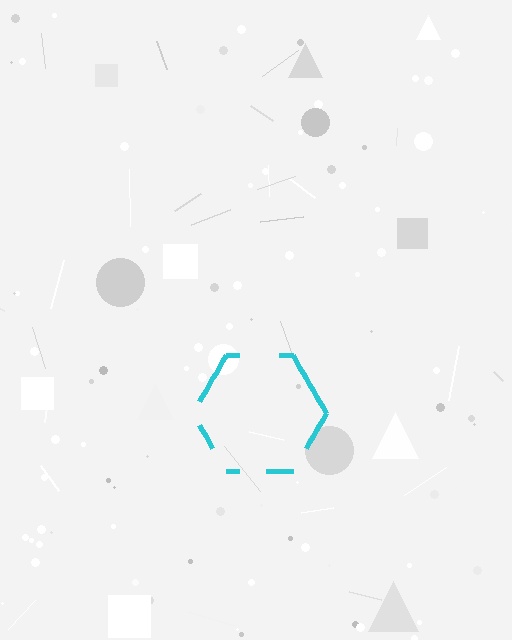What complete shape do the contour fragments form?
The contour fragments form a hexagon.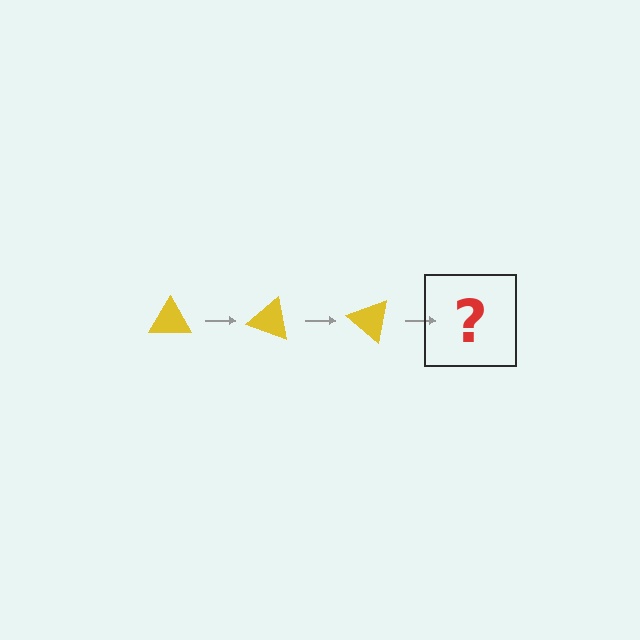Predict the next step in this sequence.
The next step is a yellow triangle rotated 60 degrees.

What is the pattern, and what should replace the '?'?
The pattern is that the triangle rotates 20 degrees each step. The '?' should be a yellow triangle rotated 60 degrees.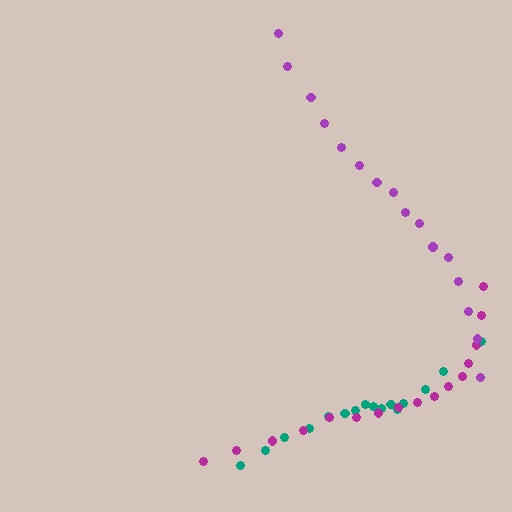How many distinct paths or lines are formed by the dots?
There are 3 distinct paths.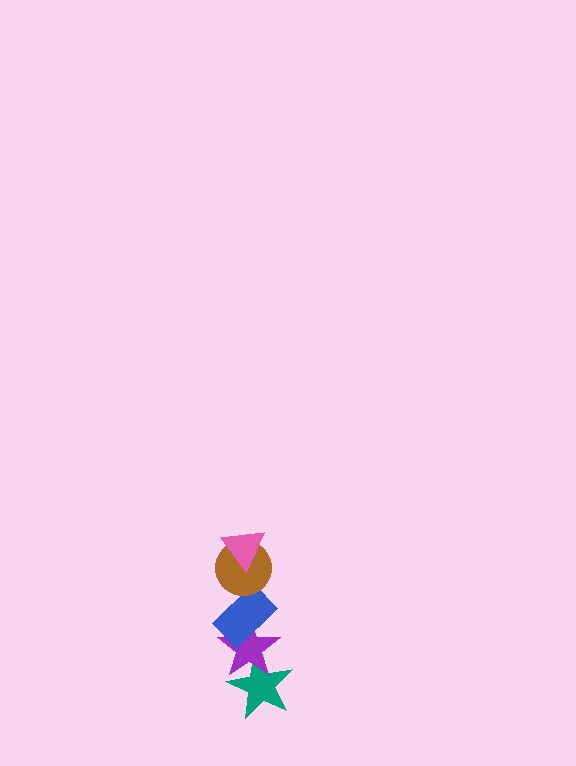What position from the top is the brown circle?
The brown circle is 2nd from the top.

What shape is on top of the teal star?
The purple star is on top of the teal star.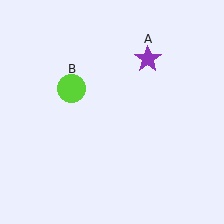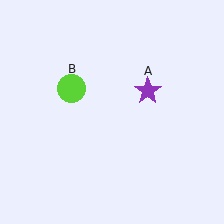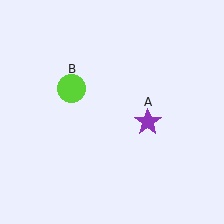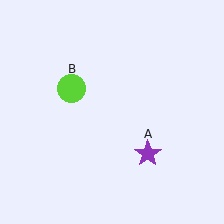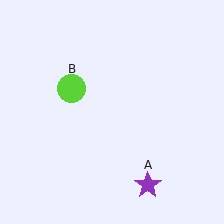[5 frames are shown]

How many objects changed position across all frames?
1 object changed position: purple star (object A).